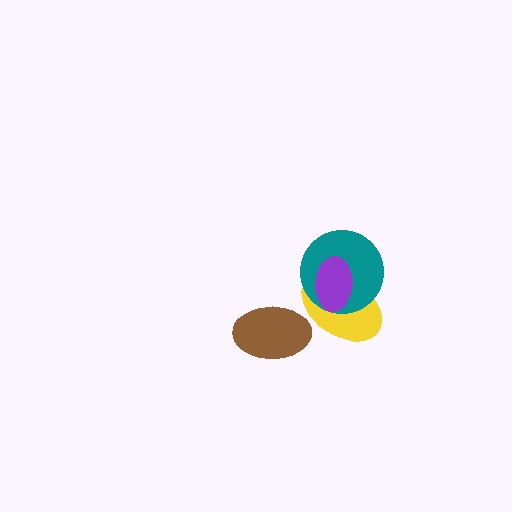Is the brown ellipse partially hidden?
No, no other shape covers it.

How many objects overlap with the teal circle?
2 objects overlap with the teal circle.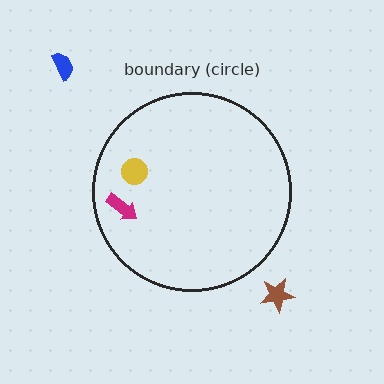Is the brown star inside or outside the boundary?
Outside.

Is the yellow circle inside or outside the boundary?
Inside.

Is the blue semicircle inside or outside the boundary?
Outside.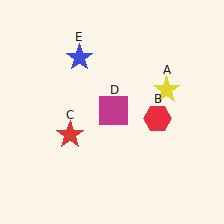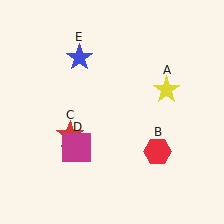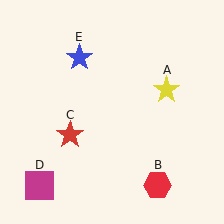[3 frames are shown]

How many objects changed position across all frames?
2 objects changed position: red hexagon (object B), magenta square (object D).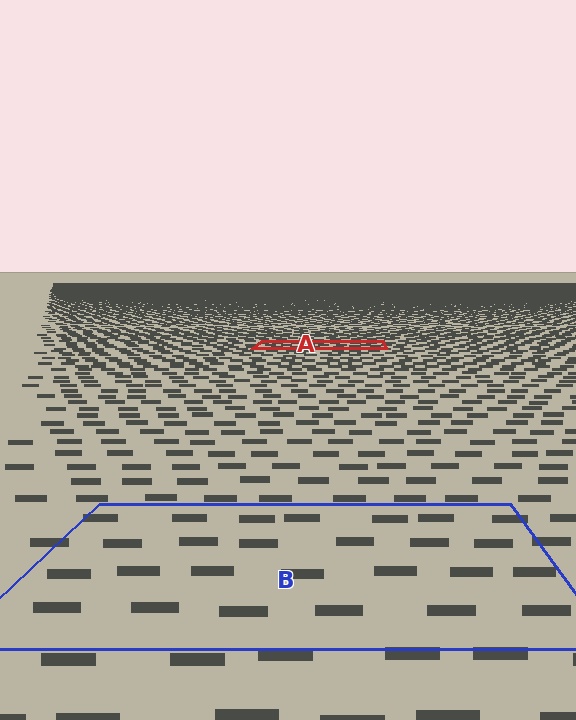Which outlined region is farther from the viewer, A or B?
Region A is farther from the viewer — the texture elements inside it appear smaller and more densely packed.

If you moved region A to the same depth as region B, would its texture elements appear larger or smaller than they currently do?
They would appear larger. At a closer depth, the same texture elements are projected at a bigger on-screen size.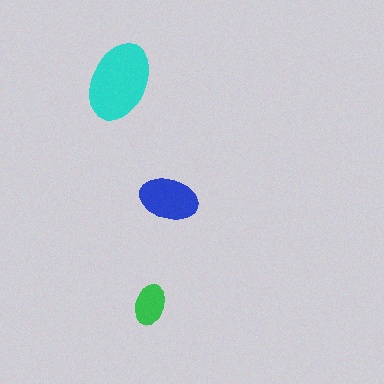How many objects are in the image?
There are 3 objects in the image.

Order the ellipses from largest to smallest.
the cyan one, the blue one, the green one.